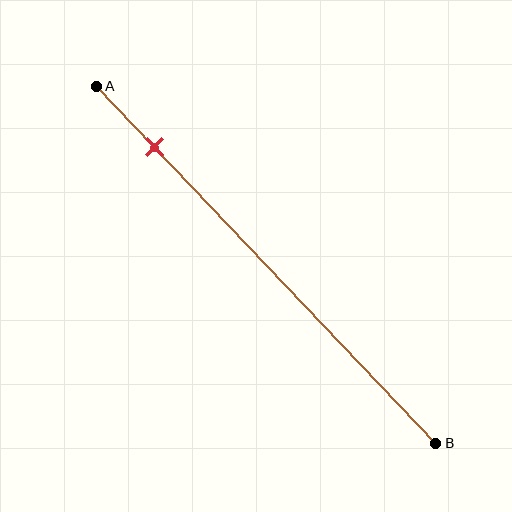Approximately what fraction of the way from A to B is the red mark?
The red mark is approximately 15% of the way from A to B.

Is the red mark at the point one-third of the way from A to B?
No, the mark is at about 15% from A, not at the 33% one-third point.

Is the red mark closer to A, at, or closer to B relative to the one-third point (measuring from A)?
The red mark is closer to point A than the one-third point of segment AB.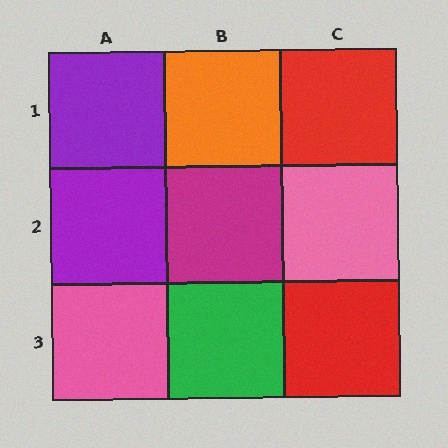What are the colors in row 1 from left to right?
Purple, orange, red.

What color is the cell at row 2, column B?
Magenta.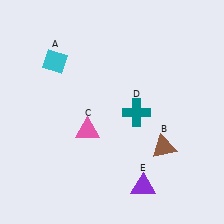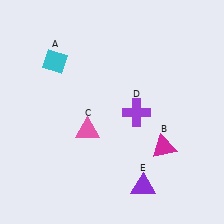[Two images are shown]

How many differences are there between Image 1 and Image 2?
There are 2 differences between the two images.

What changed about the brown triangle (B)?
In Image 1, B is brown. In Image 2, it changed to magenta.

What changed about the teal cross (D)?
In Image 1, D is teal. In Image 2, it changed to purple.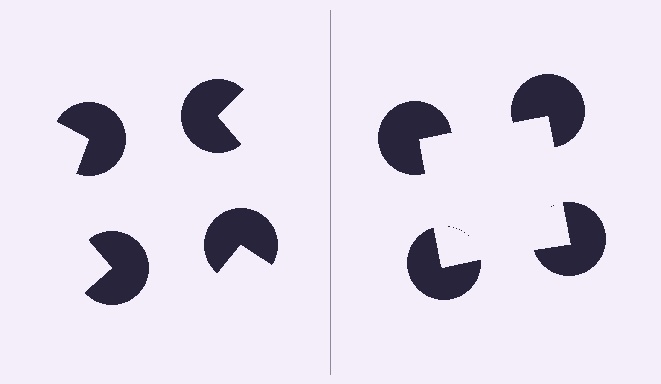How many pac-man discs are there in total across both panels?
8 — 4 on each side.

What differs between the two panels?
The pac-man discs are positioned identically on both sides; only the wedge orientations differ. On the right they align to a square; on the left they are misaligned.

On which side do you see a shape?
An illusory square appears on the right side. On the left side the wedge cuts are rotated, so no coherent shape forms.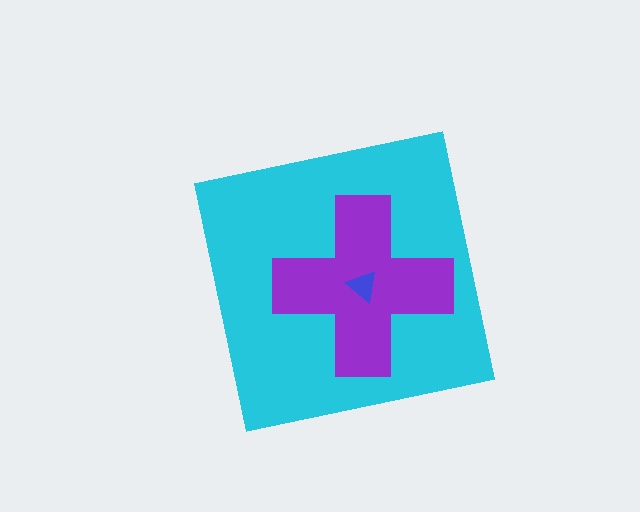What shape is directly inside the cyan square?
The purple cross.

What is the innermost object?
The blue triangle.